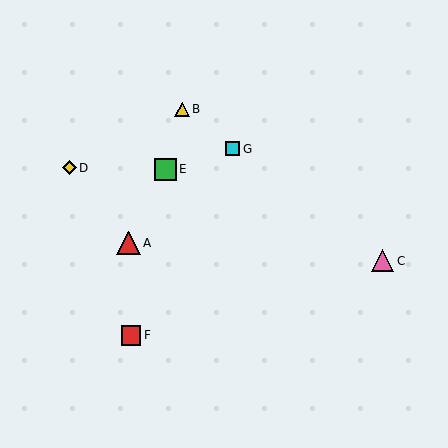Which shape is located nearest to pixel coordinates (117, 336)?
The red square (labeled F) at (131, 336) is nearest to that location.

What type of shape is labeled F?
Shape F is a red square.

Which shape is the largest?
The red triangle (labeled A) is the largest.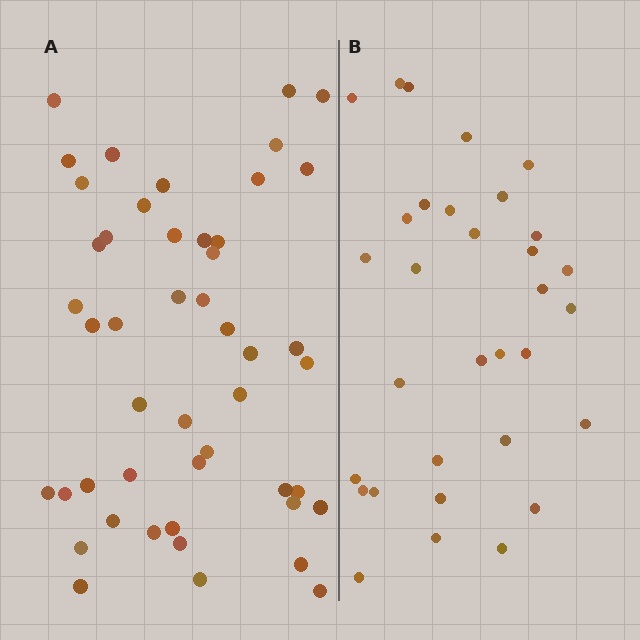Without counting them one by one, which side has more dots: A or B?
Region A (the left region) has more dots.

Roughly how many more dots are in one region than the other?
Region A has approximately 15 more dots than region B.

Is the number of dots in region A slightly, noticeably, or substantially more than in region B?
Region A has substantially more. The ratio is roughly 1.5 to 1.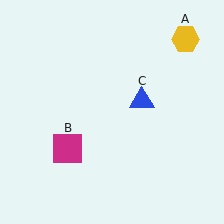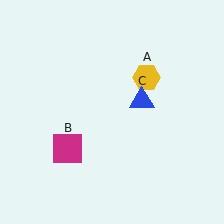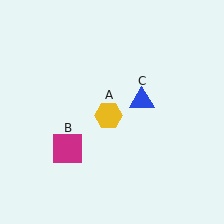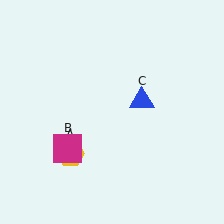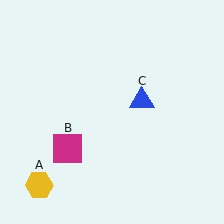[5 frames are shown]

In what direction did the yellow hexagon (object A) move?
The yellow hexagon (object A) moved down and to the left.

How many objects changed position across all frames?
1 object changed position: yellow hexagon (object A).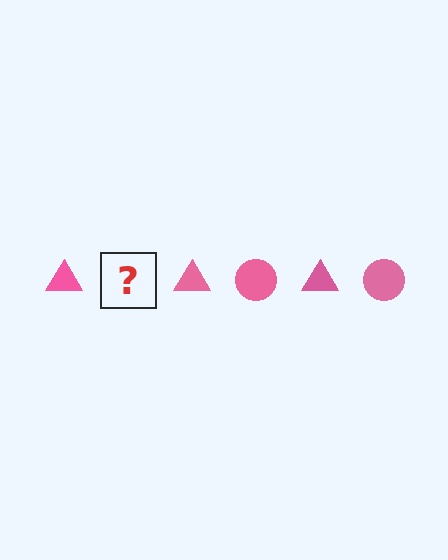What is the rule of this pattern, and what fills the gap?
The rule is that the pattern cycles through triangle, circle shapes in pink. The gap should be filled with a pink circle.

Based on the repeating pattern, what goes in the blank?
The blank should be a pink circle.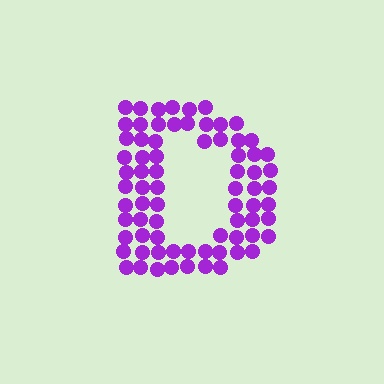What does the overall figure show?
The overall figure shows the letter D.